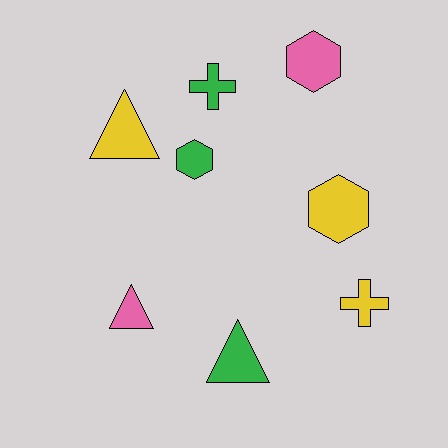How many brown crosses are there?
There are no brown crosses.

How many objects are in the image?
There are 8 objects.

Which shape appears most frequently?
Triangle, with 3 objects.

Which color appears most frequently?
Green, with 3 objects.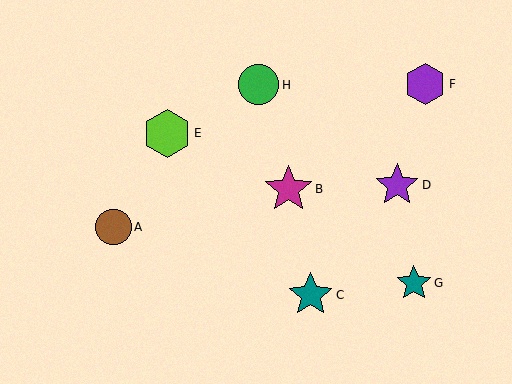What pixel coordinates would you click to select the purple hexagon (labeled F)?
Click at (425, 84) to select the purple hexagon F.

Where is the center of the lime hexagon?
The center of the lime hexagon is at (167, 133).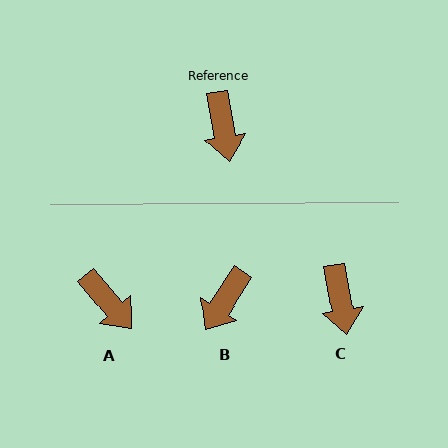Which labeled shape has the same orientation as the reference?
C.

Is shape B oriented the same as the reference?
No, it is off by about 43 degrees.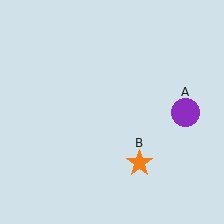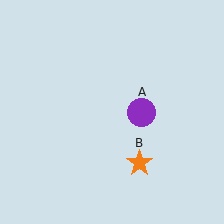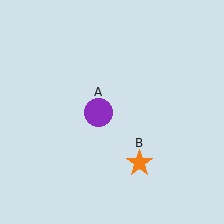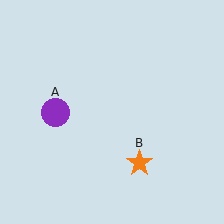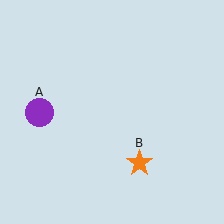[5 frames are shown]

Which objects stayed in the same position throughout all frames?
Orange star (object B) remained stationary.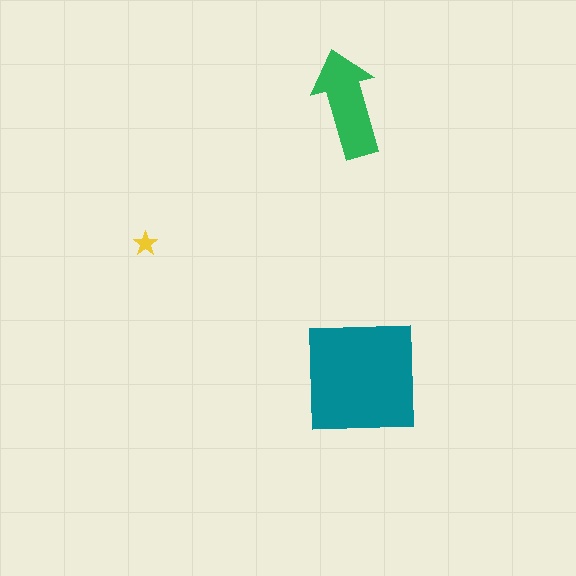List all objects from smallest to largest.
The yellow star, the green arrow, the teal square.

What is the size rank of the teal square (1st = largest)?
1st.